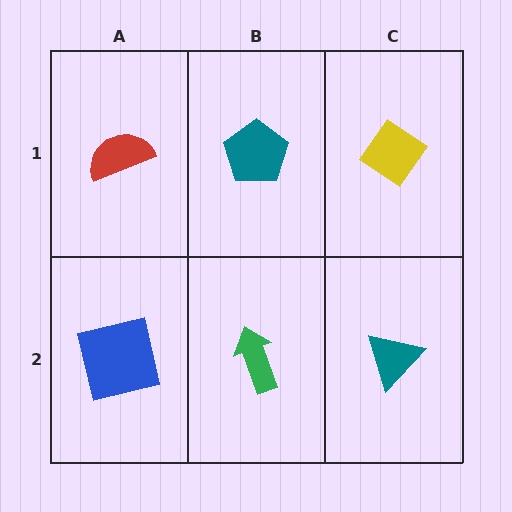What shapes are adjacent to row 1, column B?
A green arrow (row 2, column B), a red semicircle (row 1, column A), a yellow diamond (row 1, column C).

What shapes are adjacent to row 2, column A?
A red semicircle (row 1, column A), a green arrow (row 2, column B).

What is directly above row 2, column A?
A red semicircle.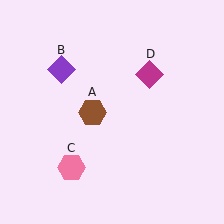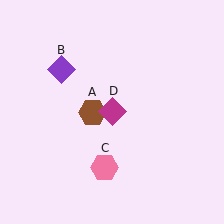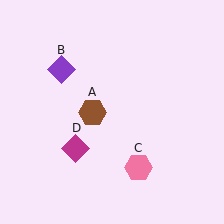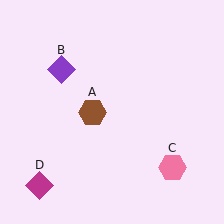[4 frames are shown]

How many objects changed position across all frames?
2 objects changed position: pink hexagon (object C), magenta diamond (object D).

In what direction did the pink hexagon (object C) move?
The pink hexagon (object C) moved right.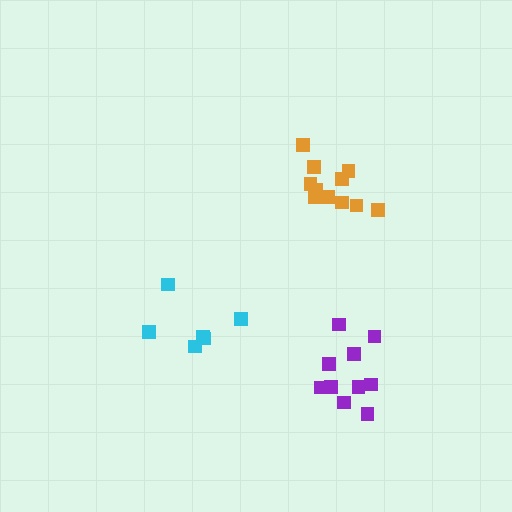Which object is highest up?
The orange cluster is topmost.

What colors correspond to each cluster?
The clusters are colored: cyan, purple, orange.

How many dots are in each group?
Group 1: 6 dots, Group 2: 10 dots, Group 3: 11 dots (27 total).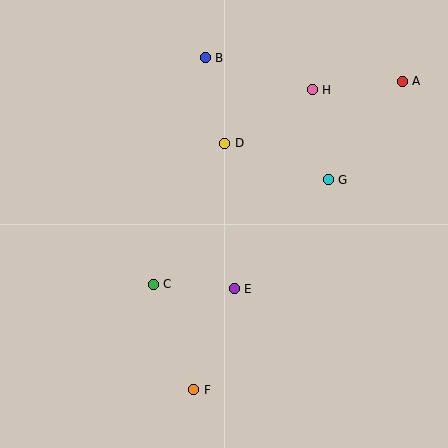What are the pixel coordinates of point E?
Point E is at (234, 289).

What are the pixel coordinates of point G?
Point G is at (328, 180).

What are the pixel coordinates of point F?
Point F is at (194, 390).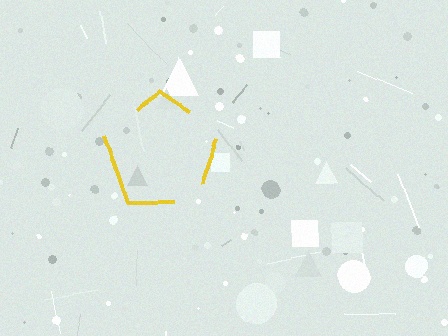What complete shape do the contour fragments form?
The contour fragments form a pentagon.